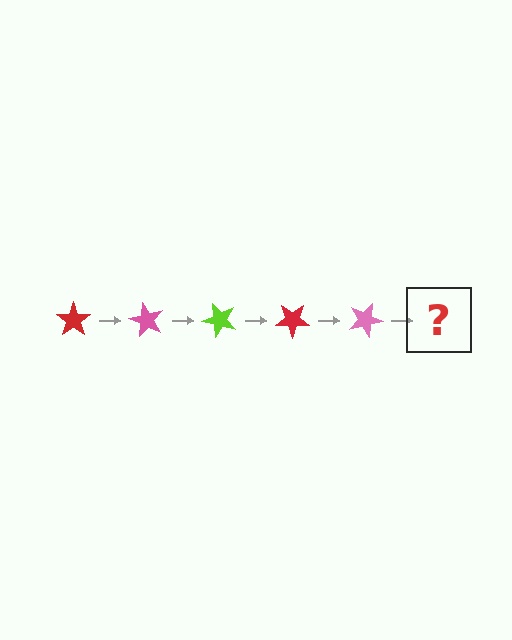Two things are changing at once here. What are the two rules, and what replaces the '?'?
The two rules are that it rotates 60 degrees each step and the color cycles through red, pink, and lime. The '?' should be a lime star, rotated 300 degrees from the start.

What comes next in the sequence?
The next element should be a lime star, rotated 300 degrees from the start.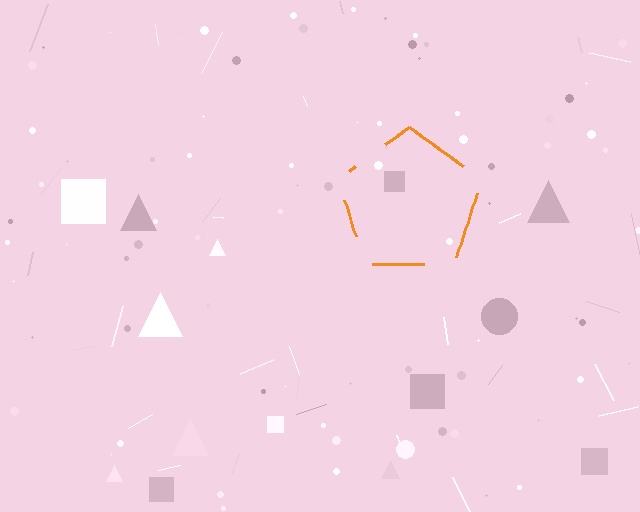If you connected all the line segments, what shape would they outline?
They would outline a pentagon.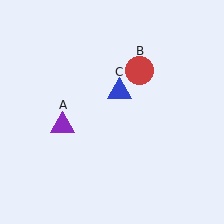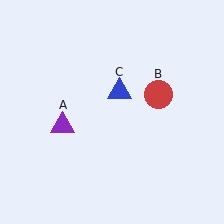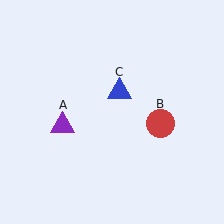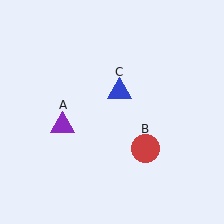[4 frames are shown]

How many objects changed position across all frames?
1 object changed position: red circle (object B).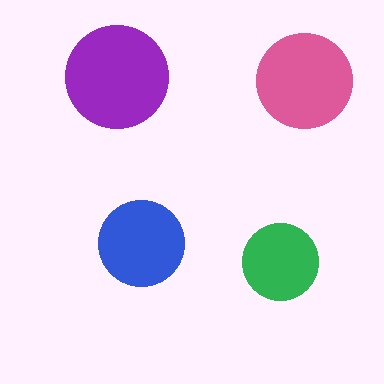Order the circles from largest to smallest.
the purple one, the pink one, the blue one, the green one.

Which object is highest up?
The purple circle is topmost.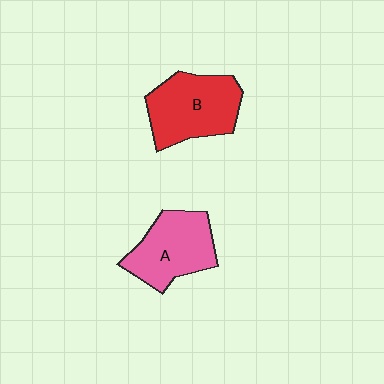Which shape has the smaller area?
Shape A (pink).